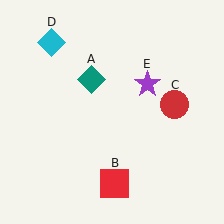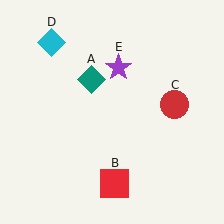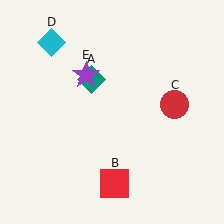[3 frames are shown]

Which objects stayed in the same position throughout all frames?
Teal diamond (object A) and red square (object B) and red circle (object C) and cyan diamond (object D) remained stationary.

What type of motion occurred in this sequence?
The purple star (object E) rotated counterclockwise around the center of the scene.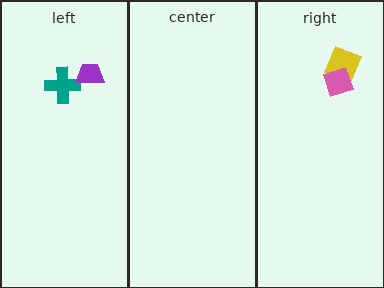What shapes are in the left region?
The teal cross, the purple trapezoid.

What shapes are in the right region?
The yellow square, the pink diamond.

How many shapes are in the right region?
2.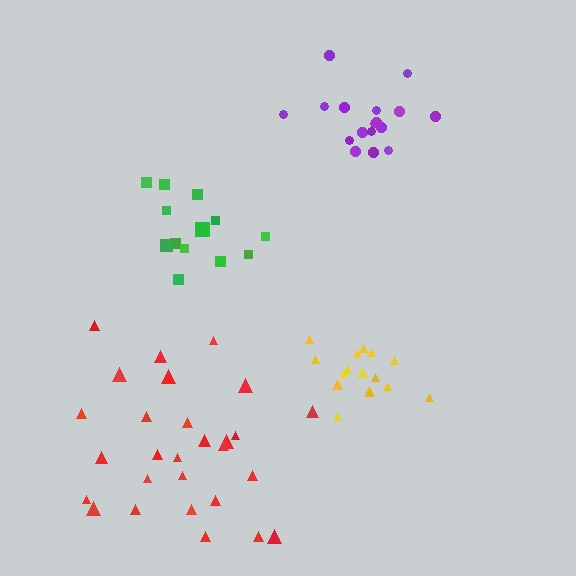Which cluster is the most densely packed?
Purple.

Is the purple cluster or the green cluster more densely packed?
Purple.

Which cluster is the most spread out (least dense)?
Red.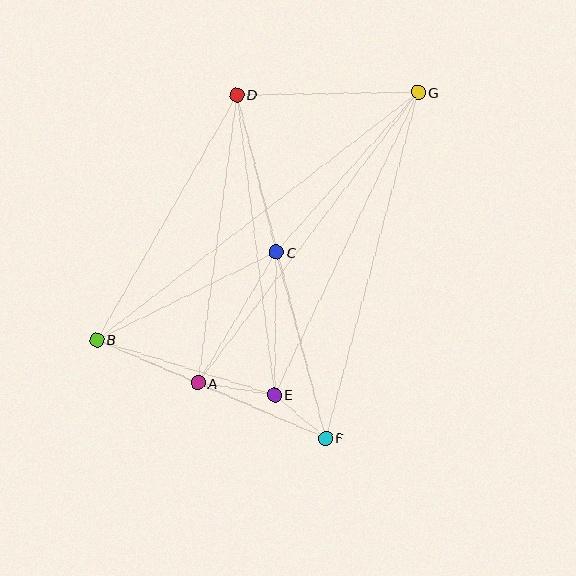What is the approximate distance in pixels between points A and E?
The distance between A and E is approximately 77 pixels.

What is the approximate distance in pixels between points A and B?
The distance between A and B is approximately 110 pixels.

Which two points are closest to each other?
Points E and F are closest to each other.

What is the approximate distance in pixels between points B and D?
The distance between B and D is approximately 282 pixels.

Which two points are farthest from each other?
Points B and G are farthest from each other.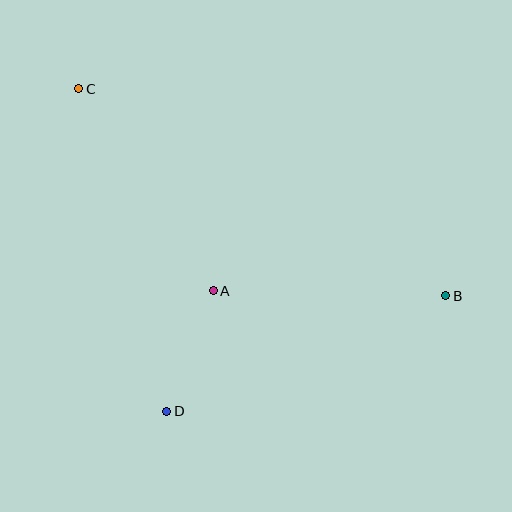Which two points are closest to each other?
Points A and D are closest to each other.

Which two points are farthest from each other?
Points B and C are farthest from each other.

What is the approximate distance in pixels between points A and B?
The distance between A and B is approximately 233 pixels.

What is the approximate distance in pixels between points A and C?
The distance between A and C is approximately 243 pixels.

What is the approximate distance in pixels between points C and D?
The distance between C and D is approximately 334 pixels.